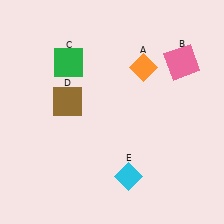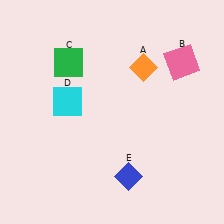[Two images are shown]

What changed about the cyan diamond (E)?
In Image 1, E is cyan. In Image 2, it changed to blue.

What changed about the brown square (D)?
In Image 1, D is brown. In Image 2, it changed to cyan.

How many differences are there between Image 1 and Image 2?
There are 2 differences between the two images.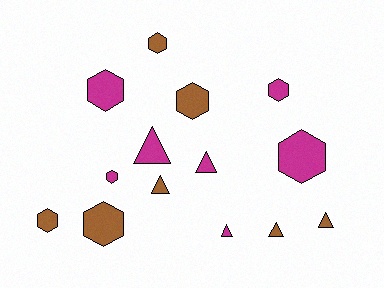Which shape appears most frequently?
Hexagon, with 8 objects.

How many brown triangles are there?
There are 3 brown triangles.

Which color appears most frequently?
Magenta, with 7 objects.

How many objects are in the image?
There are 14 objects.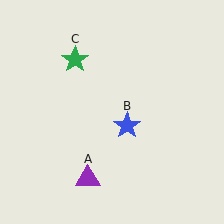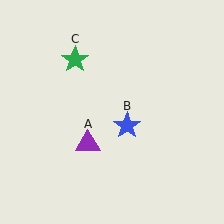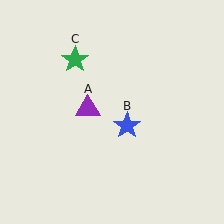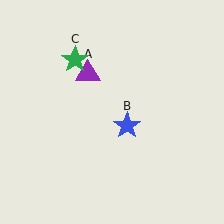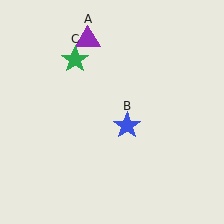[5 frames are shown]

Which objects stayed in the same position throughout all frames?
Blue star (object B) and green star (object C) remained stationary.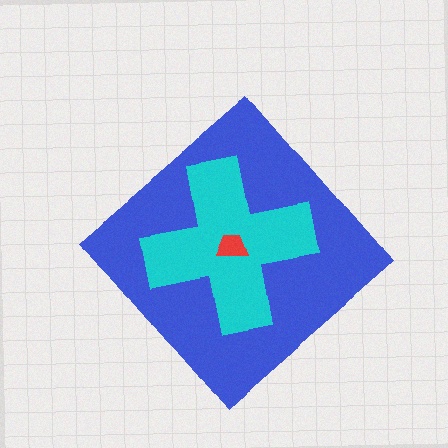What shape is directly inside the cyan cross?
The red trapezoid.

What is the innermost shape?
The red trapezoid.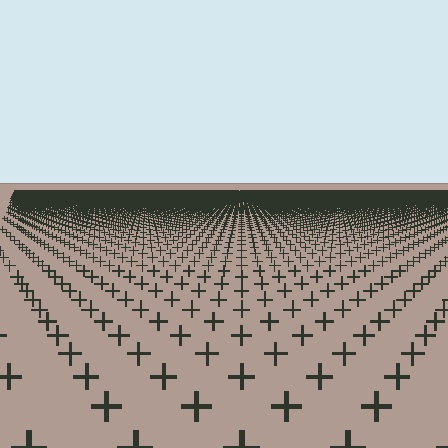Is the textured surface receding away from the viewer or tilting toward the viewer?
The surface is receding away from the viewer. Texture elements get smaller and denser toward the top.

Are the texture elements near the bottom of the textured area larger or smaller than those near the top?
Larger. Near the bottom, elements are closer to the viewer and appear at a bigger on-screen size.